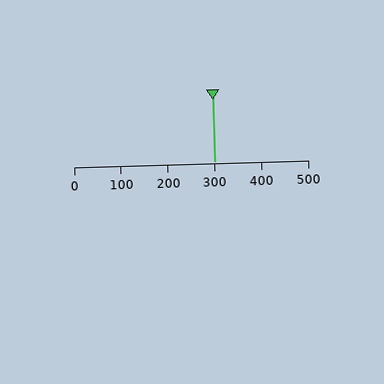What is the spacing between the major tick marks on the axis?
The major ticks are spaced 100 apart.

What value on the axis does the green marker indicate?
The marker indicates approximately 300.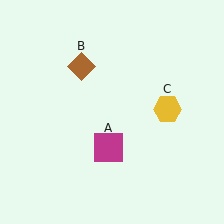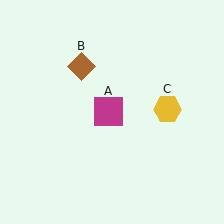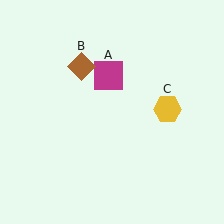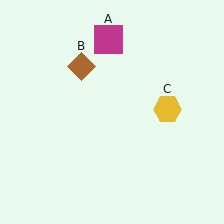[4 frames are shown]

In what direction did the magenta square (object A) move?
The magenta square (object A) moved up.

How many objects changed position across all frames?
1 object changed position: magenta square (object A).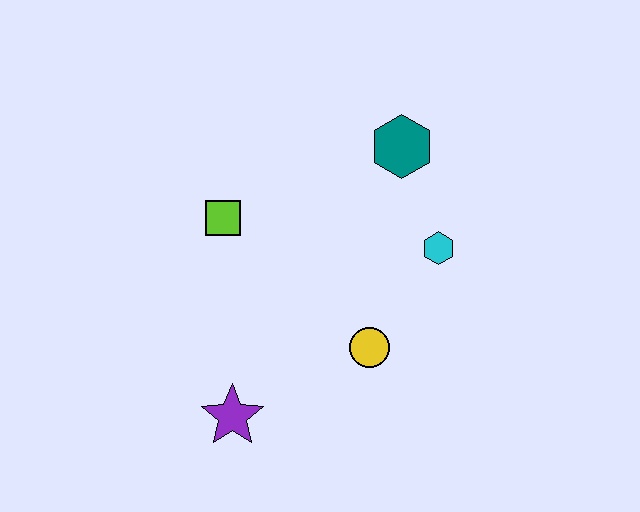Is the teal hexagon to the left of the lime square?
No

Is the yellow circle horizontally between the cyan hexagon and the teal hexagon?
No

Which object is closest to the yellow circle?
The cyan hexagon is closest to the yellow circle.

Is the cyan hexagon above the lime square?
No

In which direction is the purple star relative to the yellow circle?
The purple star is to the left of the yellow circle.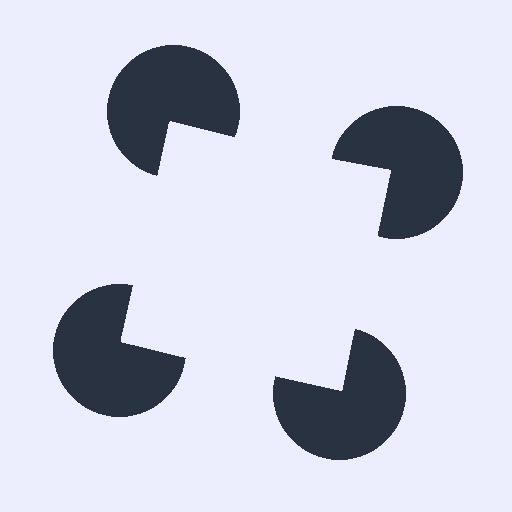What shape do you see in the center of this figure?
An illusory square — its edges are inferred from the aligned wedge cuts in the pac-man discs, not physically drawn.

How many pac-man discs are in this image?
There are 4 — one at each vertex of the illusory square.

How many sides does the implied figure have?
4 sides.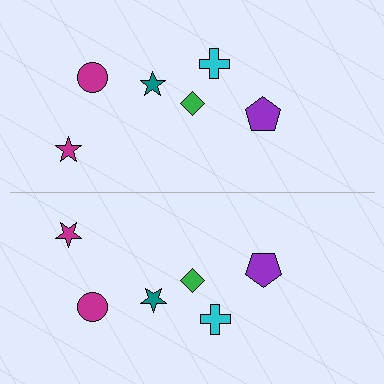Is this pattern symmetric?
Yes, this pattern has bilateral (reflection) symmetry.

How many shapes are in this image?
There are 12 shapes in this image.